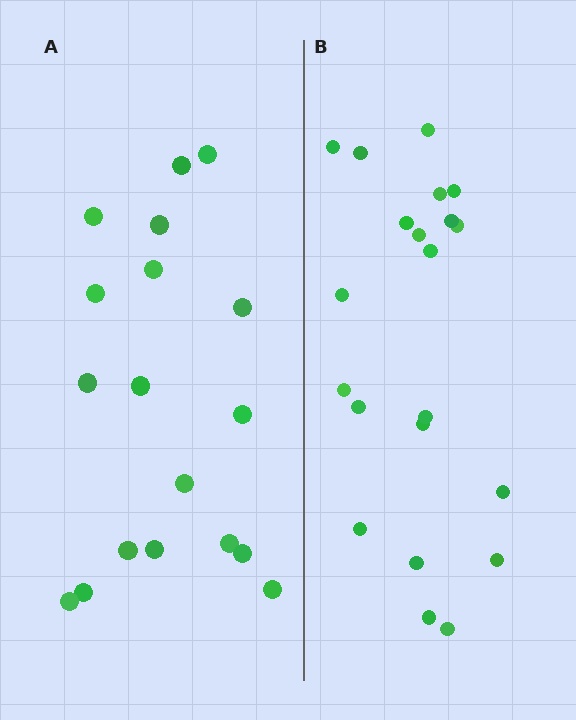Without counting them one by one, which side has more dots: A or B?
Region B (the right region) has more dots.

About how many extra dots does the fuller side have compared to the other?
Region B has just a few more — roughly 2 or 3 more dots than region A.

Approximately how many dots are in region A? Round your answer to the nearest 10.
About 20 dots. (The exact count is 18, which rounds to 20.)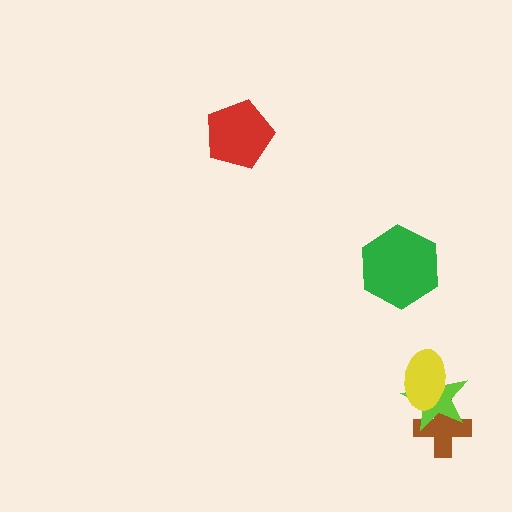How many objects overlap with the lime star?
2 objects overlap with the lime star.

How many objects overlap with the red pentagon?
0 objects overlap with the red pentagon.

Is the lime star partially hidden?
Yes, it is partially covered by another shape.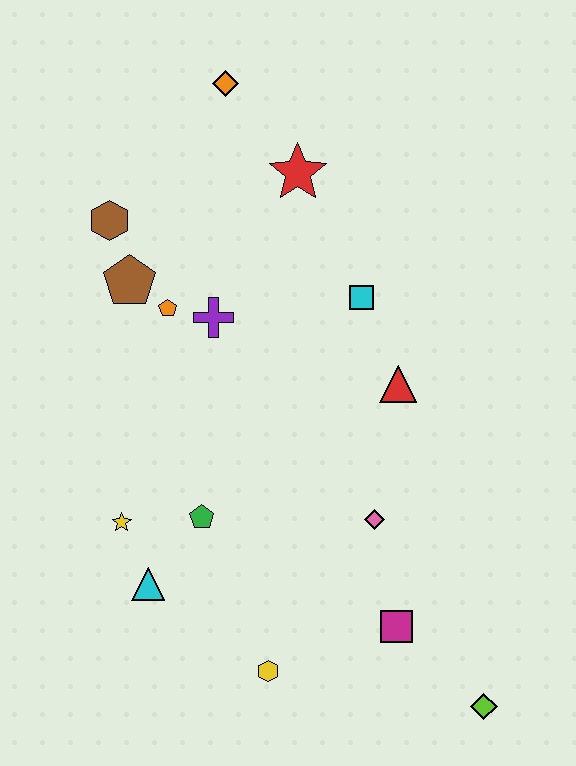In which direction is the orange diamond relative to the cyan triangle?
The orange diamond is above the cyan triangle.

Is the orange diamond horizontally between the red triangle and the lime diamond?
No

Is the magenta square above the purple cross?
No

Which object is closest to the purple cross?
The orange pentagon is closest to the purple cross.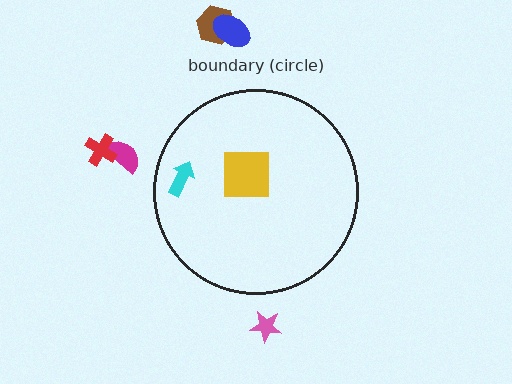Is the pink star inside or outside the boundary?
Outside.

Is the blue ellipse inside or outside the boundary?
Outside.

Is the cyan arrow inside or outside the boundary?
Inside.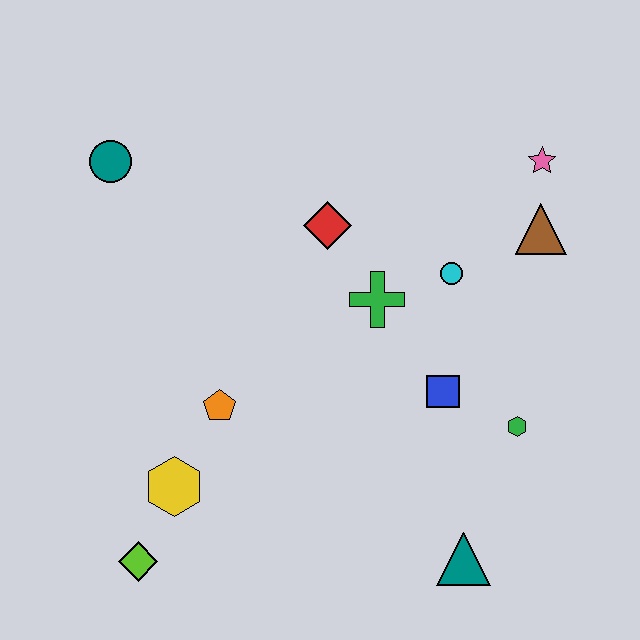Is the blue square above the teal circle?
No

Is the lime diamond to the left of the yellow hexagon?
Yes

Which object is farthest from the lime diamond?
The pink star is farthest from the lime diamond.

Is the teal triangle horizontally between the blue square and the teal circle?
No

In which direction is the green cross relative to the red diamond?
The green cross is below the red diamond.